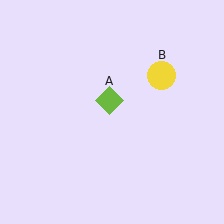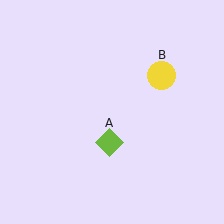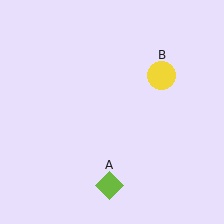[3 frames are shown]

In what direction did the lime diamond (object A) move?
The lime diamond (object A) moved down.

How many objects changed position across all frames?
1 object changed position: lime diamond (object A).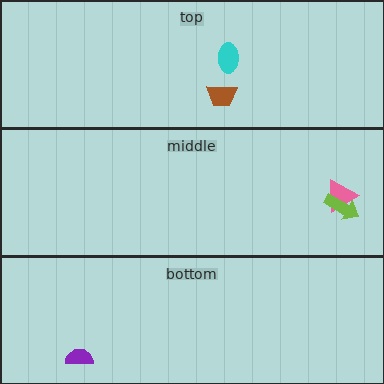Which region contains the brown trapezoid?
The top region.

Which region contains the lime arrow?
The middle region.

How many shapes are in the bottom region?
1.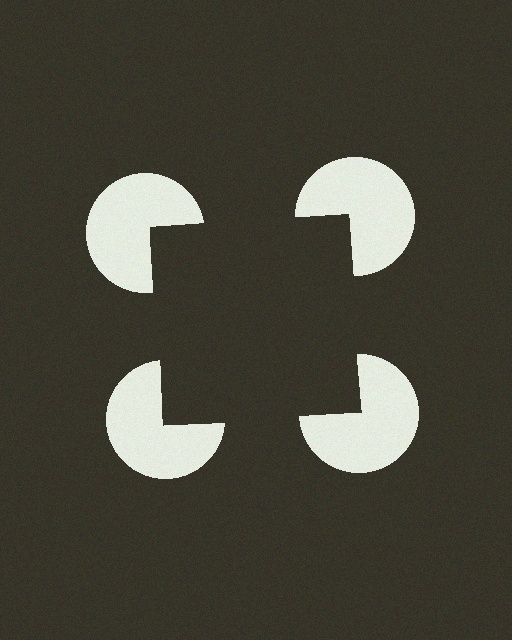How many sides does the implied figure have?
4 sides.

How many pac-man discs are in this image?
There are 4 — one at each vertex of the illusory square.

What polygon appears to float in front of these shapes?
An illusory square — its edges are inferred from the aligned wedge cuts in the pac-man discs, not physically drawn.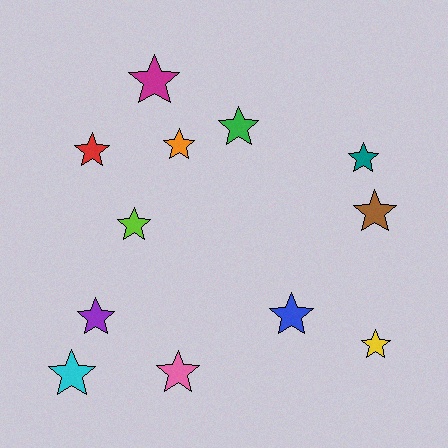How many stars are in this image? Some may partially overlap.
There are 12 stars.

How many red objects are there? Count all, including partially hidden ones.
There is 1 red object.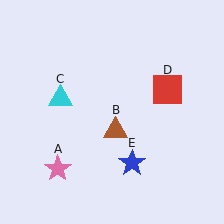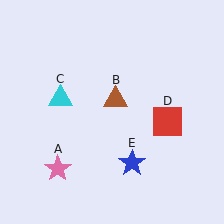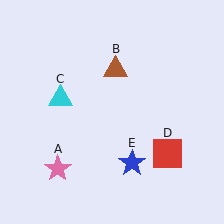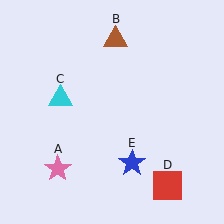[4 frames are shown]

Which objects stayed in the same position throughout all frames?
Pink star (object A) and cyan triangle (object C) and blue star (object E) remained stationary.